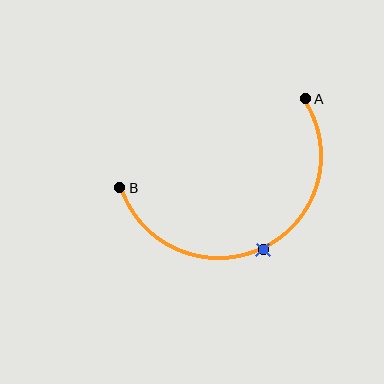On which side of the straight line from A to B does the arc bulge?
The arc bulges below the straight line connecting A and B.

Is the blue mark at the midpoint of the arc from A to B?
Yes. The blue mark lies on the arc at equal arc-length from both A and B — it is the arc midpoint.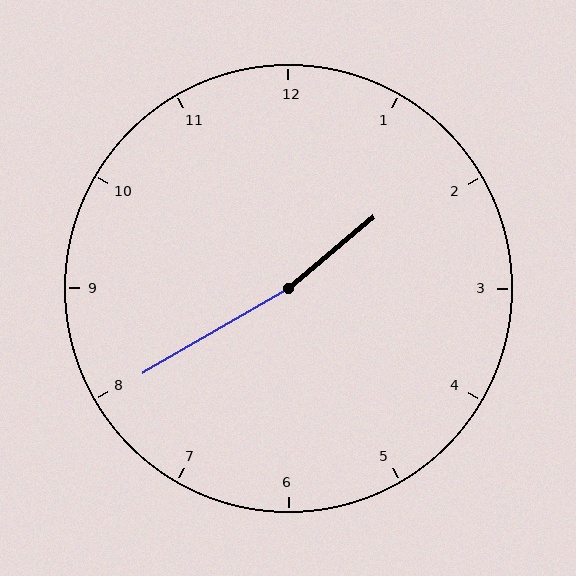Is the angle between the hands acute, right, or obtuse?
It is obtuse.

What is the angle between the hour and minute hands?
Approximately 170 degrees.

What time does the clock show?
1:40.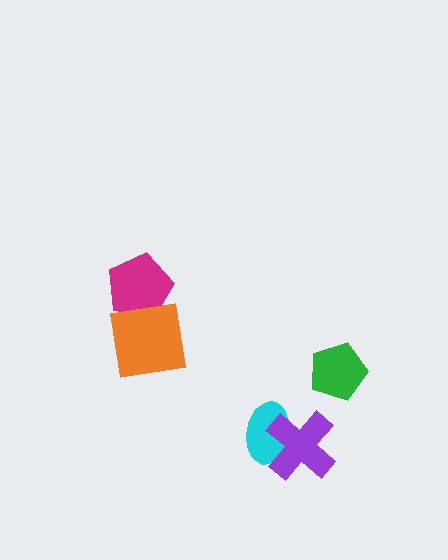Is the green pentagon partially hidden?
No, no other shape covers it.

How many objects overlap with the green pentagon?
0 objects overlap with the green pentagon.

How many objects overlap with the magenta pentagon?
1 object overlaps with the magenta pentagon.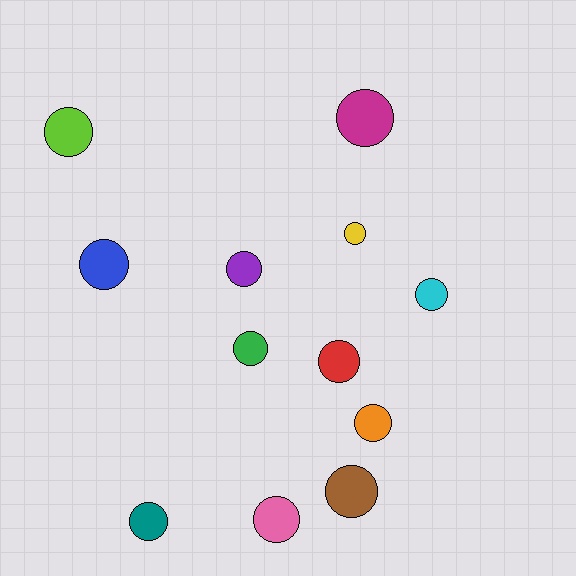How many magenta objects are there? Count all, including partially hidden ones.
There is 1 magenta object.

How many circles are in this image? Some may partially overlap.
There are 12 circles.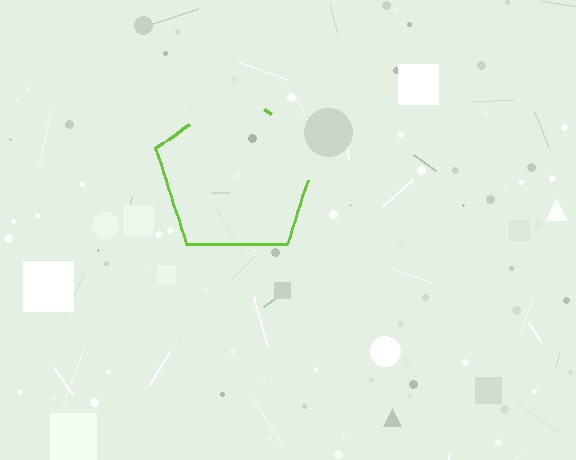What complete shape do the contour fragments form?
The contour fragments form a pentagon.